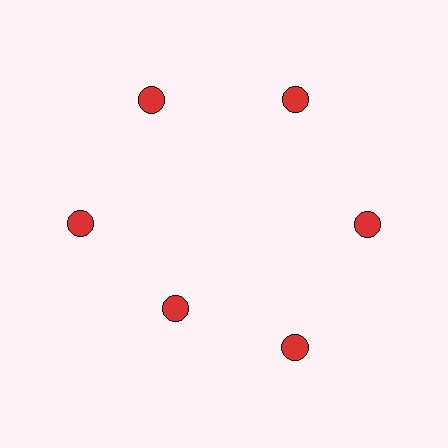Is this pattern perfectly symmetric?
No. The 6 red circles are arranged in a ring, but one element near the 7 o'clock position is pulled inward toward the center, breaking the 6-fold rotational symmetry.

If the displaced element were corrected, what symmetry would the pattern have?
It would have 6-fold rotational symmetry — the pattern would map onto itself every 60 degrees.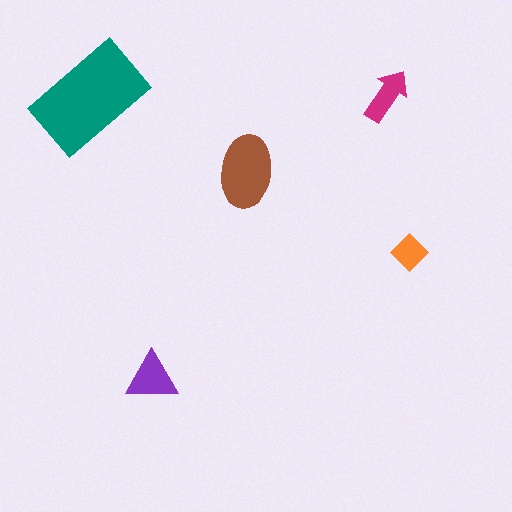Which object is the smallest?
The orange diamond.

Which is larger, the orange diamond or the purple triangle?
The purple triangle.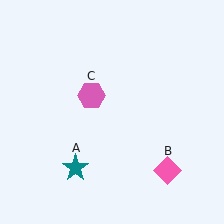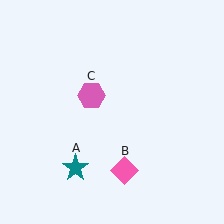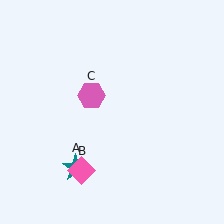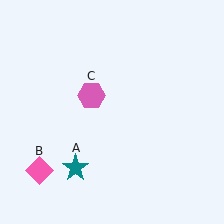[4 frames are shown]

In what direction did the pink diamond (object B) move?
The pink diamond (object B) moved left.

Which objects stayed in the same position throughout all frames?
Teal star (object A) and pink hexagon (object C) remained stationary.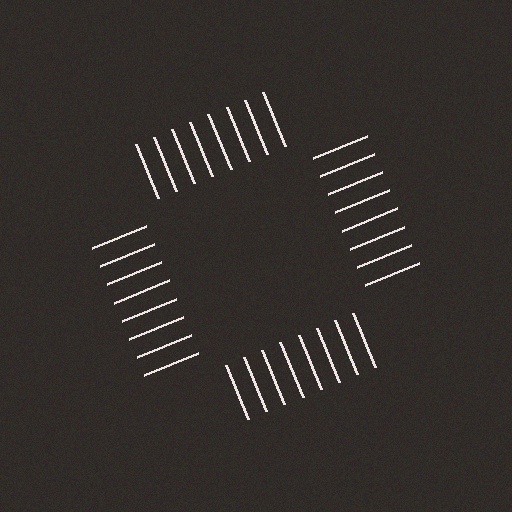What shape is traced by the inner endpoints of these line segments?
An illusory square — the line segments terminate on its edges but no continuous stroke is drawn.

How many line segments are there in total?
32 — 8 along each of the 4 edges.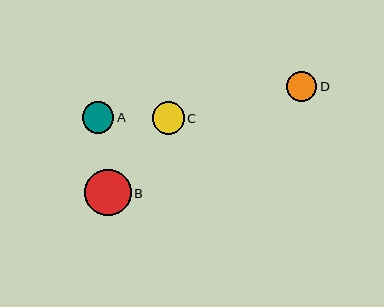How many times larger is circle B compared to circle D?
Circle B is approximately 1.5 times the size of circle D.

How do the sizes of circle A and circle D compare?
Circle A and circle D are approximately the same size.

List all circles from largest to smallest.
From largest to smallest: B, C, A, D.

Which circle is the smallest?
Circle D is the smallest with a size of approximately 30 pixels.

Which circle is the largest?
Circle B is the largest with a size of approximately 46 pixels.